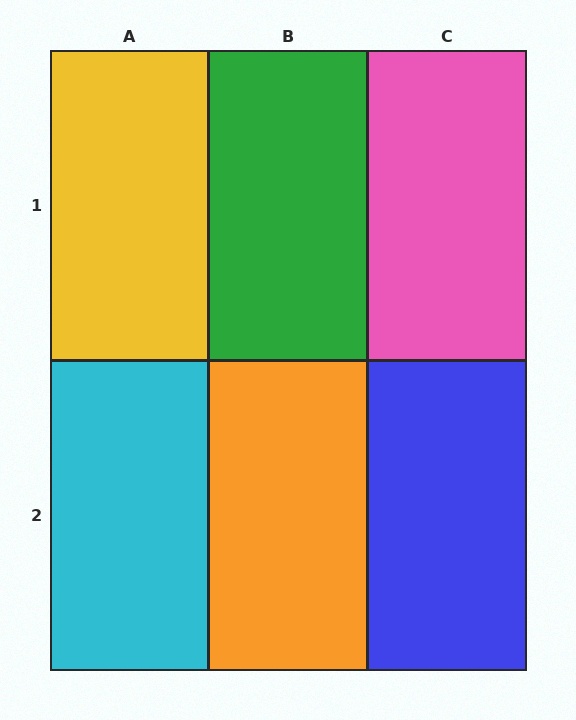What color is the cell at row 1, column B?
Green.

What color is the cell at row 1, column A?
Yellow.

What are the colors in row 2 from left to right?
Cyan, orange, blue.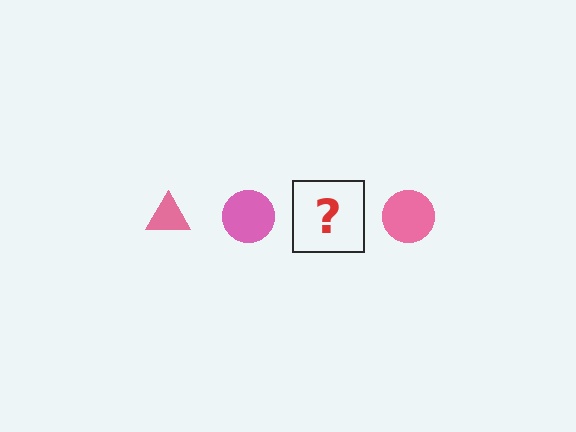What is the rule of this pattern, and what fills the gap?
The rule is that the pattern cycles through triangle, circle shapes in pink. The gap should be filled with a pink triangle.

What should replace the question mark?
The question mark should be replaced with a pink triangle.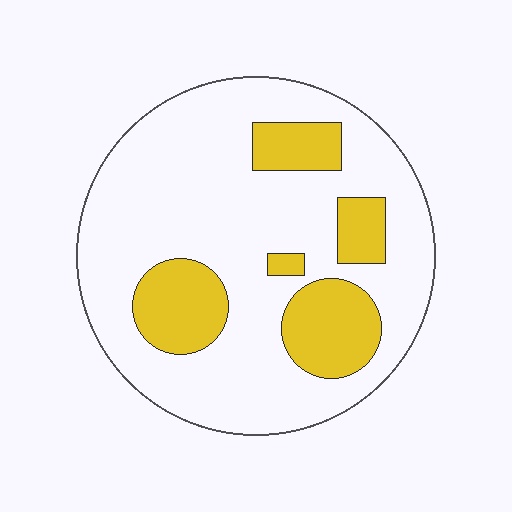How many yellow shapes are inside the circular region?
5.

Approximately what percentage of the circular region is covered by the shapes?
Approximately 25%.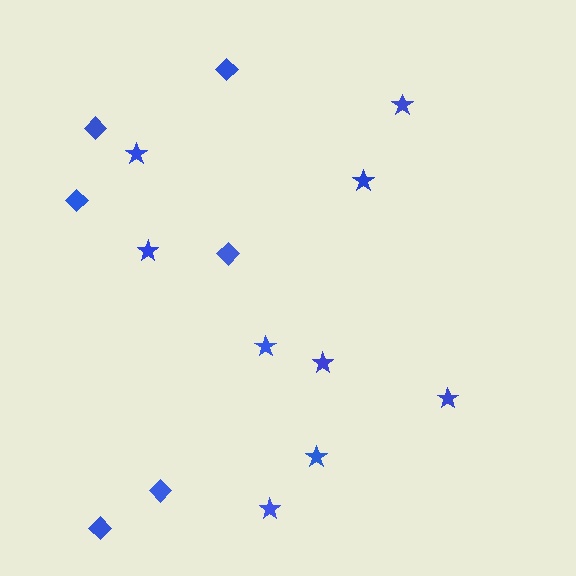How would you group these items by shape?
There are 2 groups: one group of stars (9) and one group of diamonds (6).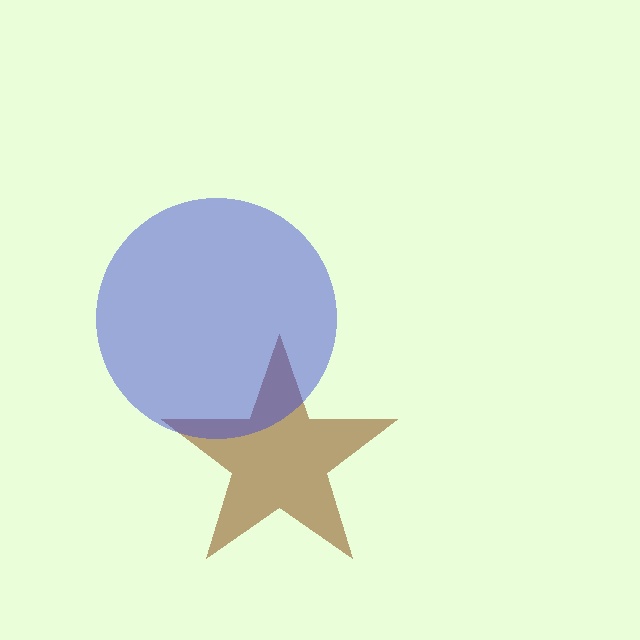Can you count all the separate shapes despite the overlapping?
Yes, there are 2 separate shapes.